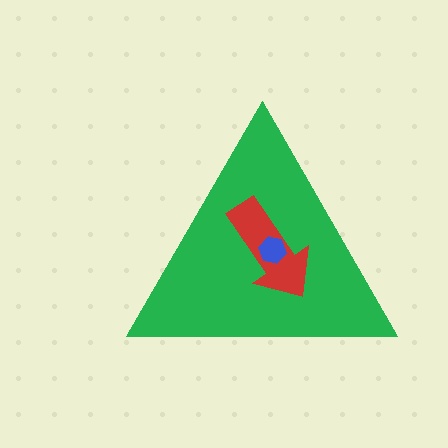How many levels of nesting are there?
3.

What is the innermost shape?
The blue hexagon.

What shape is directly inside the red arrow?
The blue hexagon.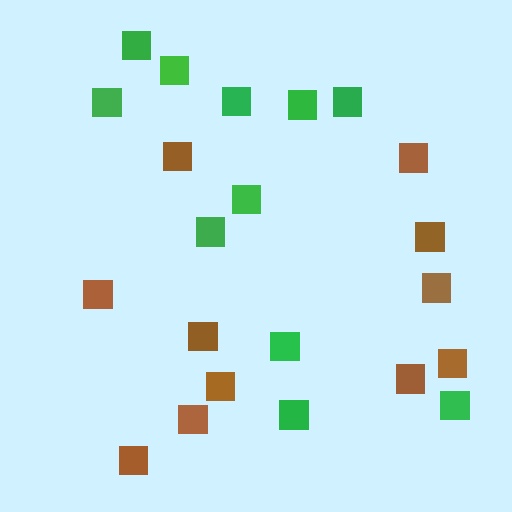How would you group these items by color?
There are 2 groups: one group of green squares (11) and one group of brown squares (11).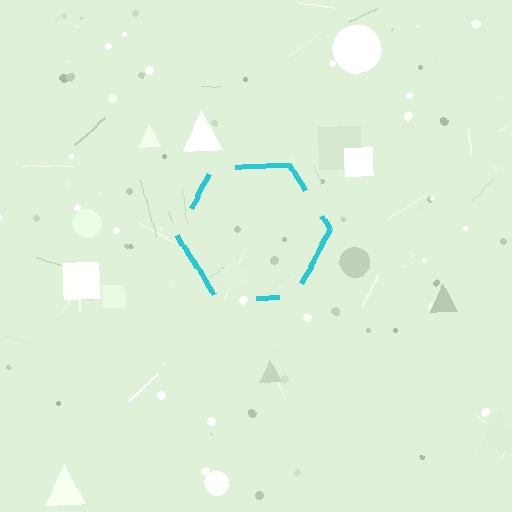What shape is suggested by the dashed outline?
The dashed outline suggests a hexagon.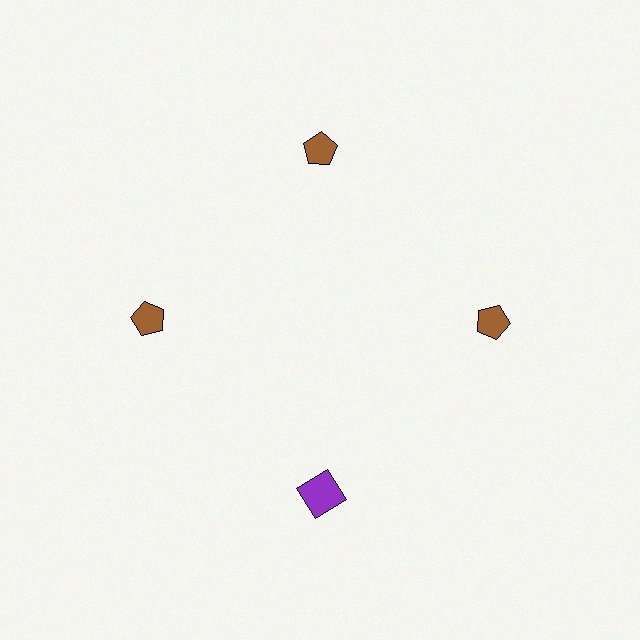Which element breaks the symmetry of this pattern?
The purple square at roughly the 6 o'clock position breaks the symmetry. All other shapes are brown pentagons.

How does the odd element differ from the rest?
It differs in both color (purple instead of brown) and shape (square instead of pentagon).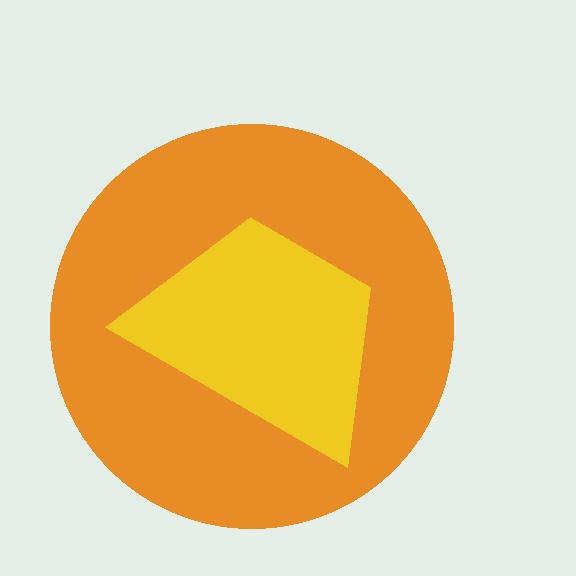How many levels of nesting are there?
2.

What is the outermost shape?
The orange circle.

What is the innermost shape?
The yellow trapezoid.